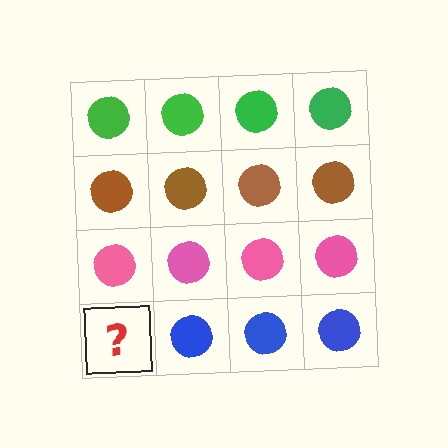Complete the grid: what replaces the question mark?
The question mark should be replaced with a blue circle.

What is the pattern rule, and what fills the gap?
The rule is that each row has a consistent color. The gap should be filled with a blue circle.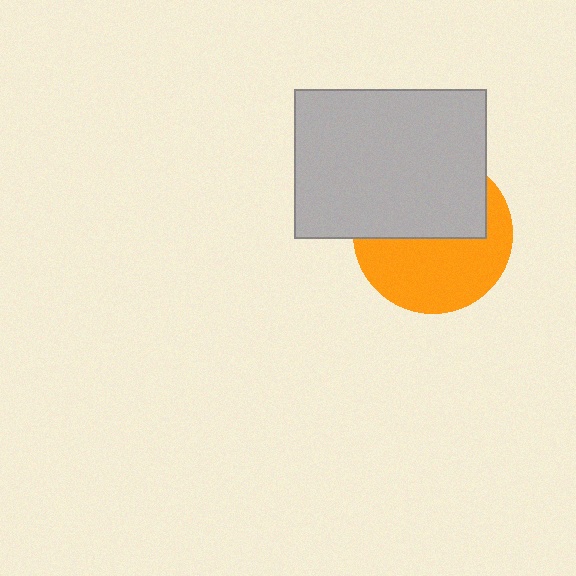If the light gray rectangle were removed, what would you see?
You would see the complete orange circle.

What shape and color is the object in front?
The object in front is a light gray rectangle.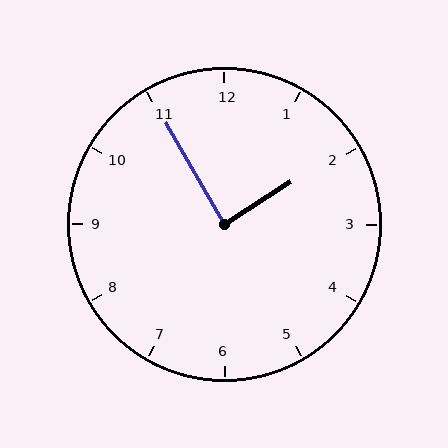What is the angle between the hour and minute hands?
Approximately 88 degrees.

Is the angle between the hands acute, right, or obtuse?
It is right.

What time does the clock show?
1:55.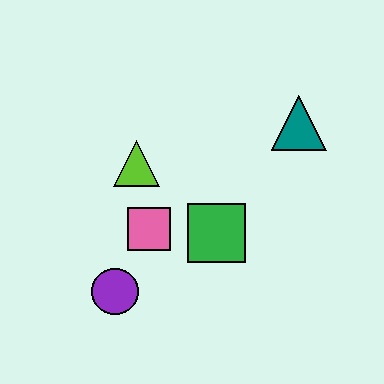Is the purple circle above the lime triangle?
No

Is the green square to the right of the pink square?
Yes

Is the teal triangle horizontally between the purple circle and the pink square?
No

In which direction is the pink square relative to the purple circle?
The pink square is above the purple circle.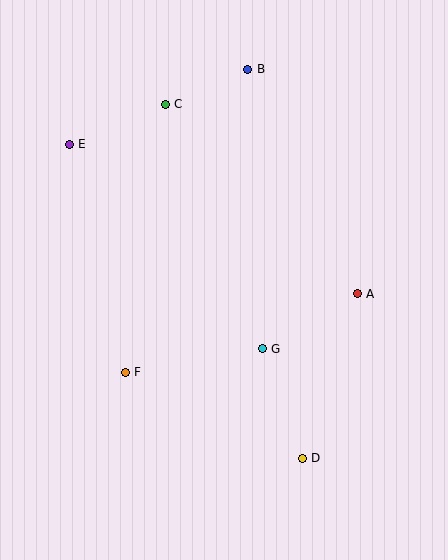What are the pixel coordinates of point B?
Point B is at (247, 69).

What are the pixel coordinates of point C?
Point C is at (165, 104).